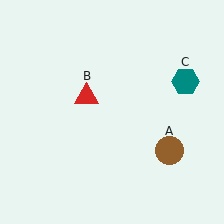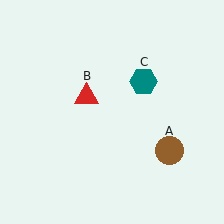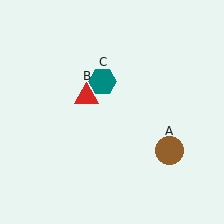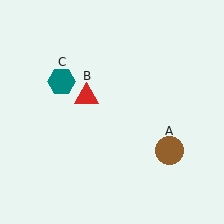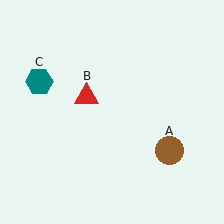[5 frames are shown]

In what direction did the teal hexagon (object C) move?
The teal hexagon (object C) moved left.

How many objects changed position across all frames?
1 object changed position: teal hexagon (object C).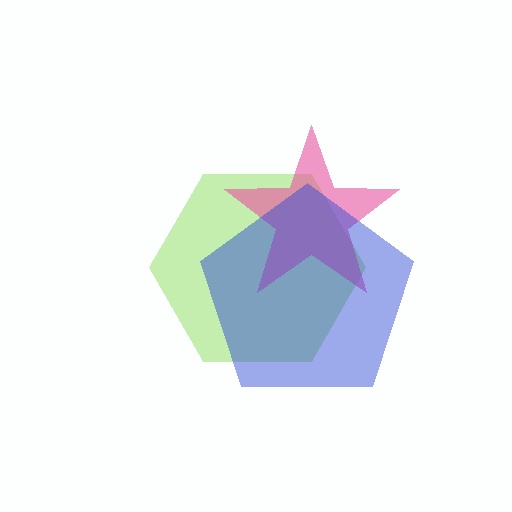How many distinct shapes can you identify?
There are 3 distinct shapes: a lime hexagon, a pink star, a blue pentagon.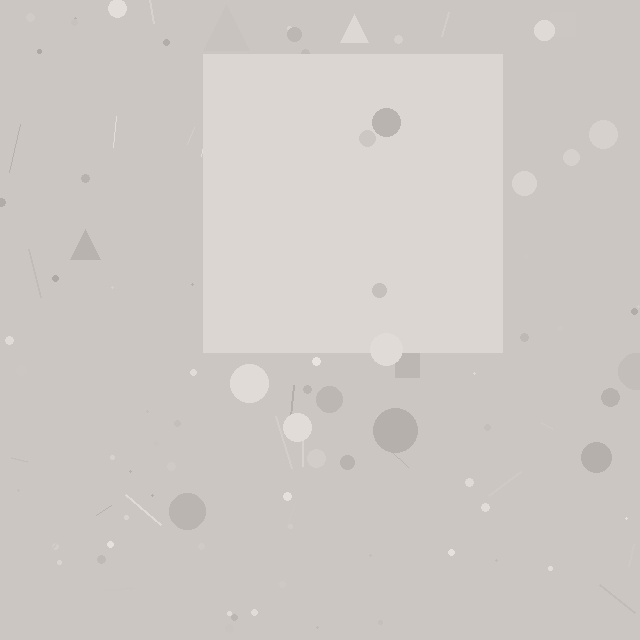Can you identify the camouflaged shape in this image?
The camouflaged shape is a square.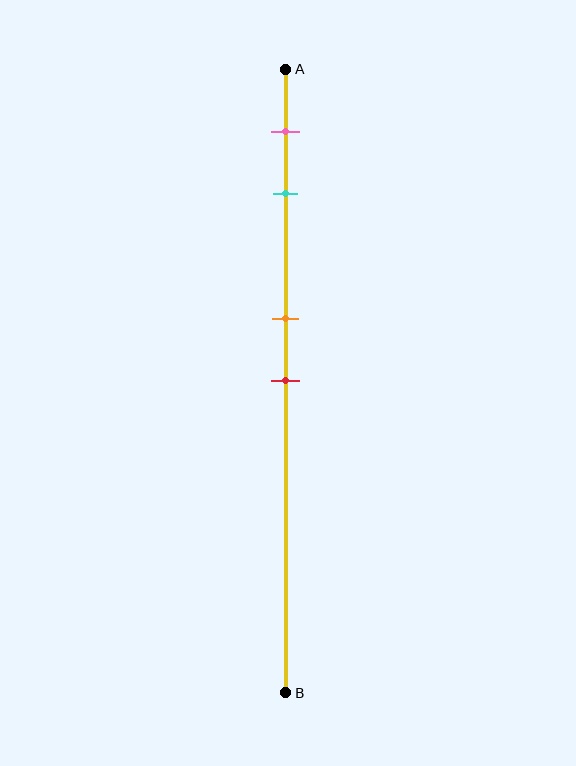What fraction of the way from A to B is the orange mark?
The orange mark is approximately 40% (0.4) of the way from A to B.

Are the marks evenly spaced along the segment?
No, the marks are not evenly spaced.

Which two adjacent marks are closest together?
The orange and red marks are the closest adjacent pair.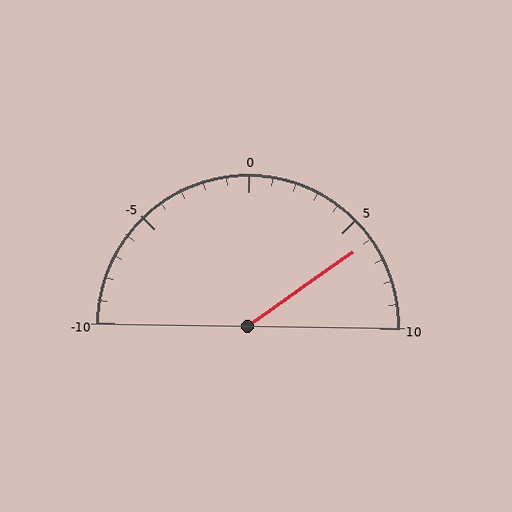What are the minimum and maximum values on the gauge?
The gauge ranges from -10 to 10.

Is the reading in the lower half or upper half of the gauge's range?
The reading is in the upper half of the range (-10 to 10).